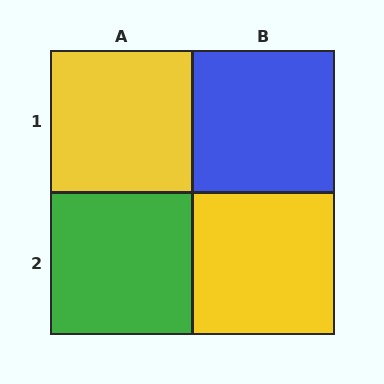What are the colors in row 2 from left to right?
Green, yellow.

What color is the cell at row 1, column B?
Blue.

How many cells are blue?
1 cell is blue.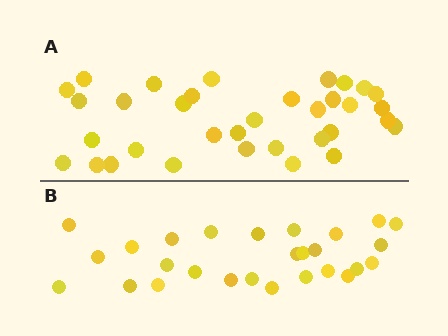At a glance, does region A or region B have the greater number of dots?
Region A (the top region) has more dots.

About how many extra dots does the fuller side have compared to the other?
Region A has roughly 8 or so more dots than region B.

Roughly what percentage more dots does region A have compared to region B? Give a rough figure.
About 25% more.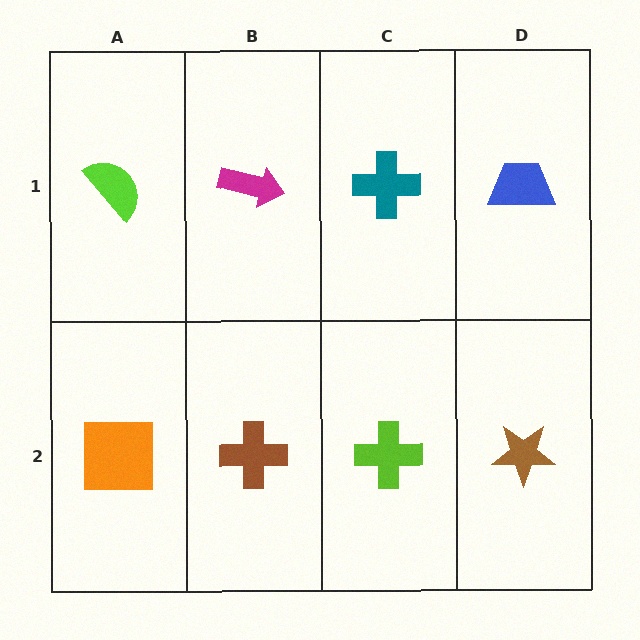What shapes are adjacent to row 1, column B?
A brown cross (row 2, column B), a lime semicircle (row 1, column A), a teal cross (row 1, column C).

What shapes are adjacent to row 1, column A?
An orange square (row 2, column A), a magenta arrow (row 1, column B).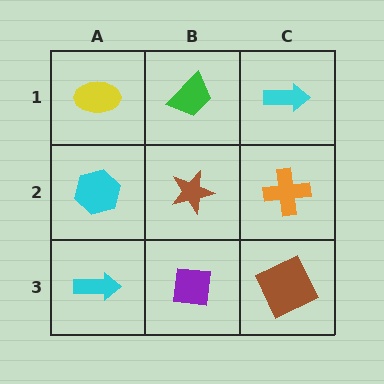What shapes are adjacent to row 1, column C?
An orange cross (row 2, column C), a green trapezoid (row 1, column B).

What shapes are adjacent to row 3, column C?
An orange cross (row 2, column C), a purple square (row 3, column B).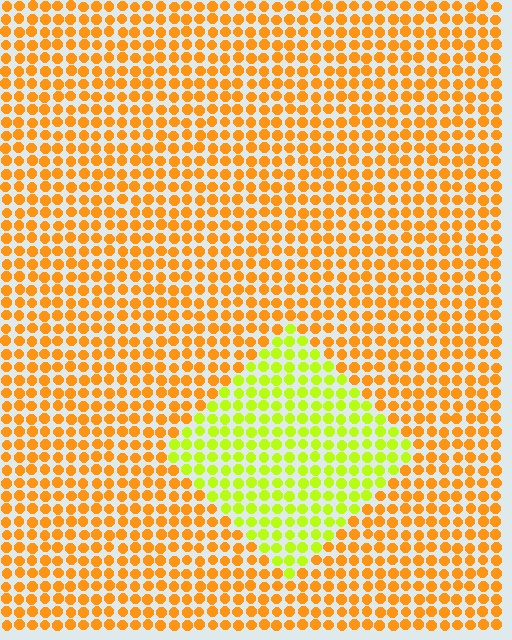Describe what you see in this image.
The image is filled with small orange elements in a uniform arrangement. A diamond-shaped region is visible where the elements are tinted to a slightly different hue, forming a subtle color boundary.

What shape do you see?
I see a diamond.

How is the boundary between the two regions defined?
The boundary is defined purely by a slight shift in hue (about 45 degrees). Spacing, size, and orientation are identical on both sides.